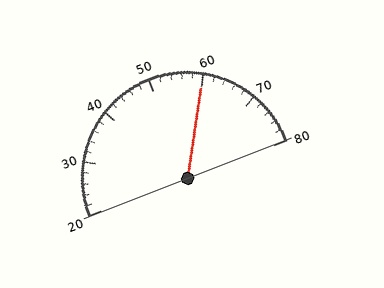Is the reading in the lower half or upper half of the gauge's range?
The reading is in the upper half of the range (20 to 80).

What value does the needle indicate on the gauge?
The needle indicates approximately 60.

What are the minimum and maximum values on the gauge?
The gauge ranges from 20 to 80.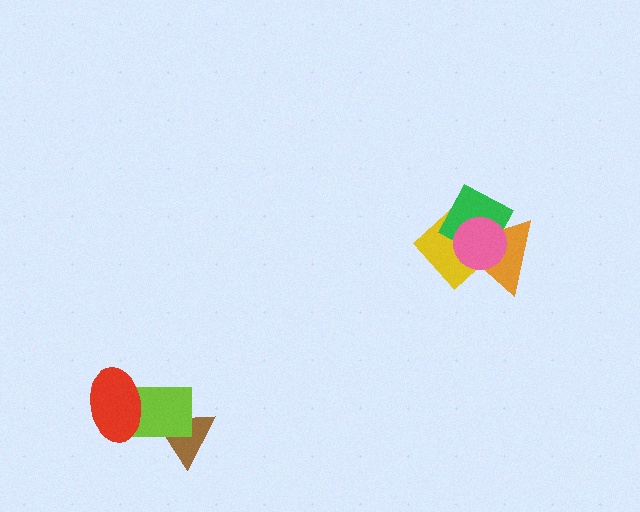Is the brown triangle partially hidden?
Yes, it is partially covered by another shape.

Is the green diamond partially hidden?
Yes, it is partially covered by another shape.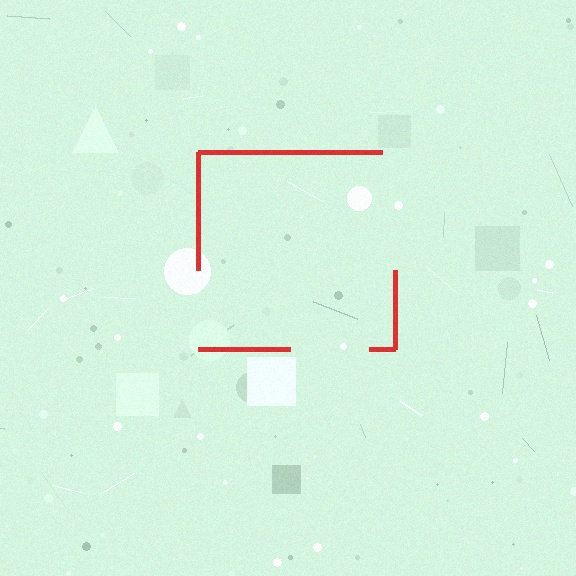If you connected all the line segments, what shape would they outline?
They would outline a square.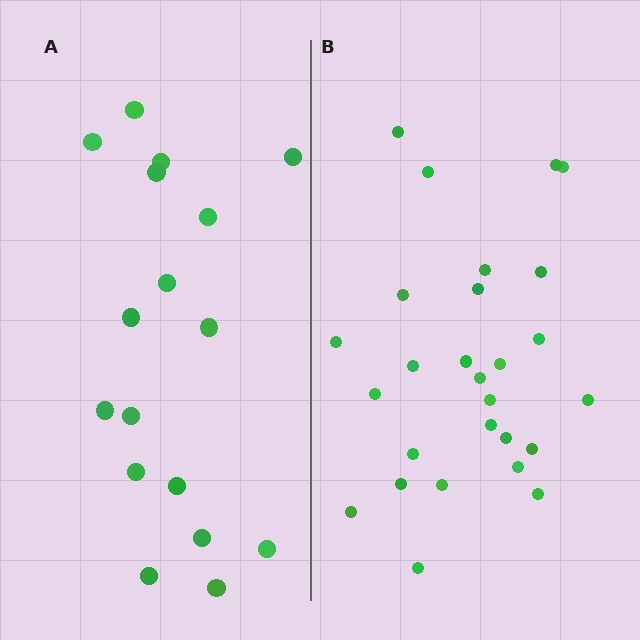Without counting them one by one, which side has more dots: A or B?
Region B (the right region) has more dots.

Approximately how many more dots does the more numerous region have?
Region B has roughly 10 or so more dots than region A.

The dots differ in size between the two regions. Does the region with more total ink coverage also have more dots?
No. Region A has more total ink coverage because its dots are larger, but region B actually contains more individual dots. Total area can be misleading — the number of items is what matters here.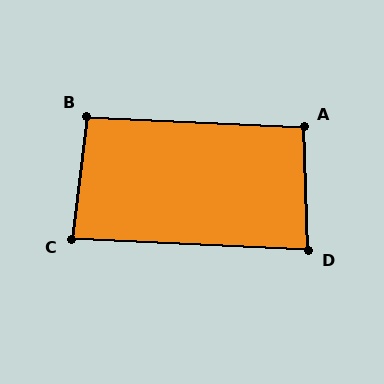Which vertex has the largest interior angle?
A, at approximately 94 degrees.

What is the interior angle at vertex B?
Approximately 94 degrees (approximately right).